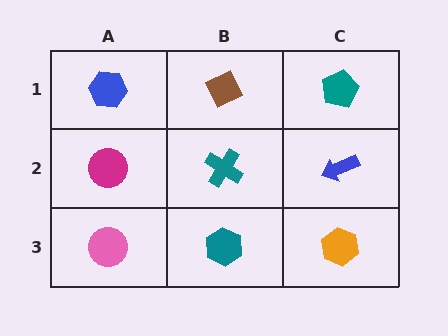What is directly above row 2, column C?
A teal pentagon.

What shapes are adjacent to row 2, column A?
A blue hexagon (row 1, column A), a pink circle (row 3, column A), a teal cross (row 2, column B).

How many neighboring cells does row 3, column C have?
2.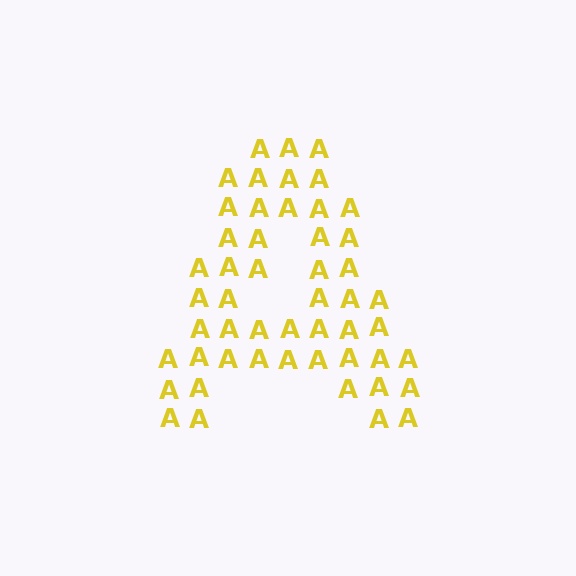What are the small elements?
The small elements are letter A's.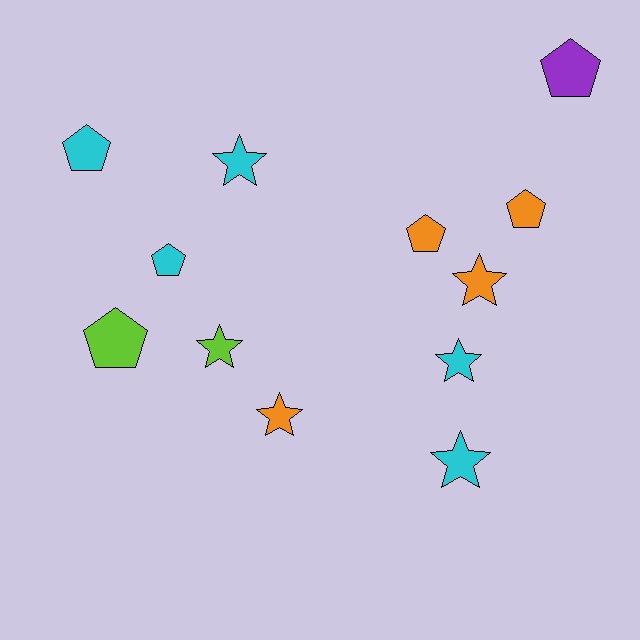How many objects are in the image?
There are 12 objects.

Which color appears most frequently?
Cyan, with 5 objects.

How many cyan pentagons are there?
There are 2 cyan pentagons.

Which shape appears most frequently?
Star, with 6 objects.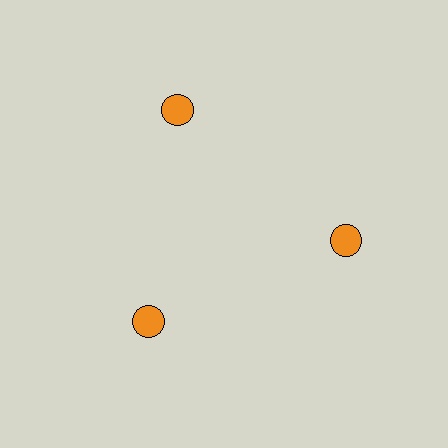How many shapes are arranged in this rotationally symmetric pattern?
There are 3 shapes, arranged in 3 groups of 1.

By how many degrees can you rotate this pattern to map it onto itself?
The pattern maps onto itself every 120 degrees of rotation.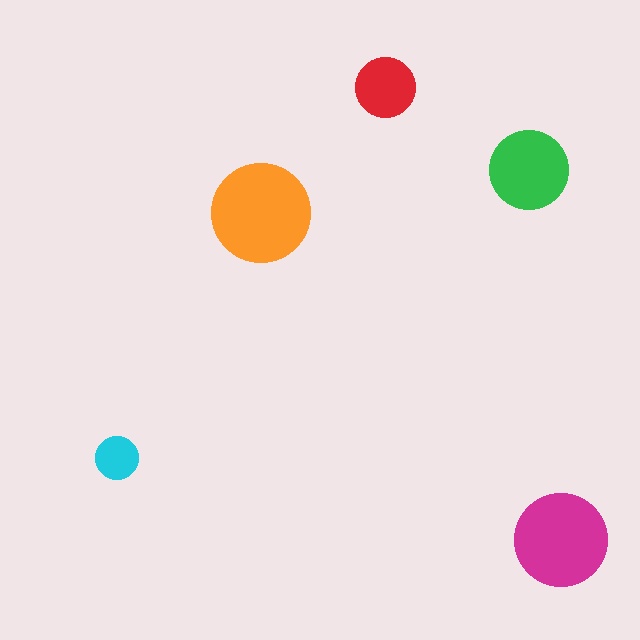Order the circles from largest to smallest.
the orange one, the magenta one, the green one, the red one, the cyan one.